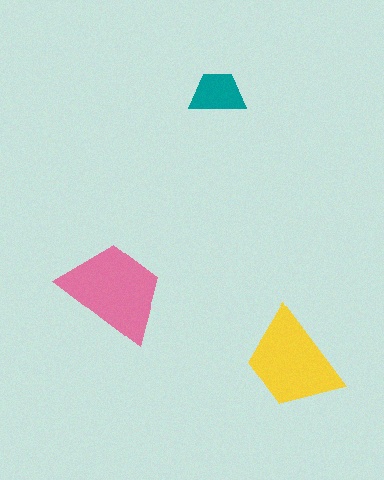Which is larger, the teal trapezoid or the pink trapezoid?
The pink one.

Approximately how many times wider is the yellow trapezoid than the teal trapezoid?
About 2 times wider.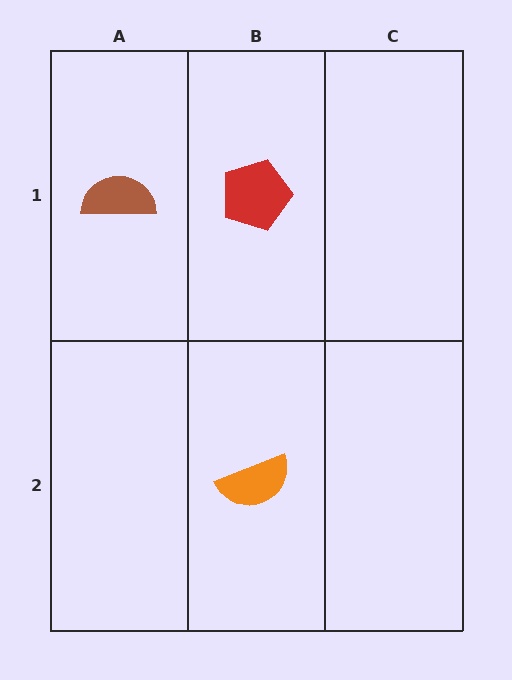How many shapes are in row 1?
2 shapes.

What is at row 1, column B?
A red pentagon.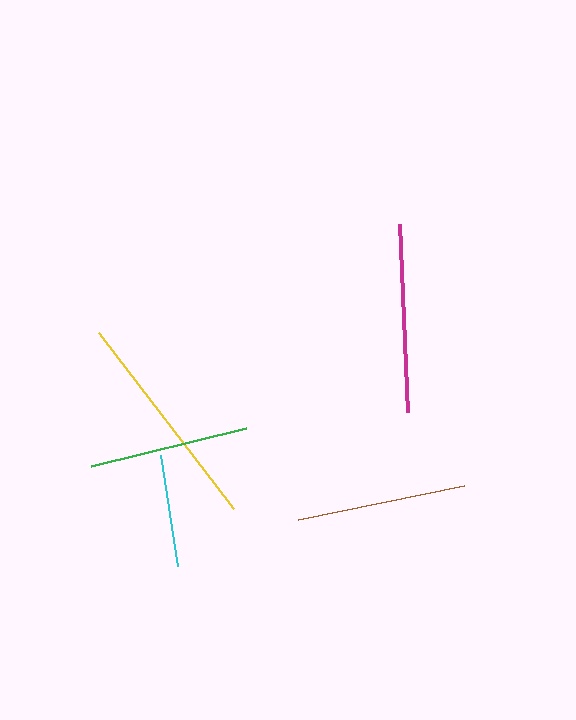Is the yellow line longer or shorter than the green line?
The yellow line is longer than the green line.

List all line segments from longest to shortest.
From longest to shortest: yellow, magenta, brown, green, cyan.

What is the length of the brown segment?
The brown segment is approximately 170 pixels long.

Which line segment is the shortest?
The cyan line is the shortest at approximately 112 pixels.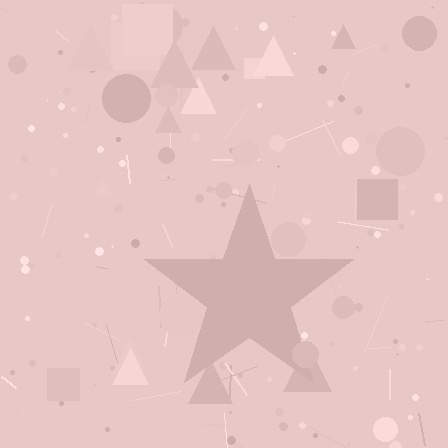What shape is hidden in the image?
A star is hidden in the image.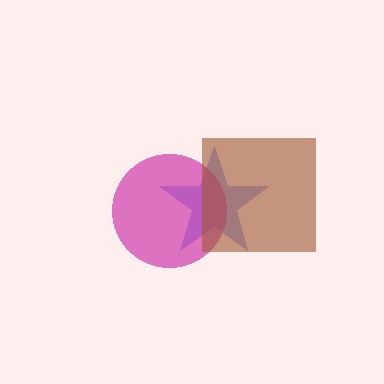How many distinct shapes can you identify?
There are 3 distinct shapes: a blue star, a magenta circle, a brown square.